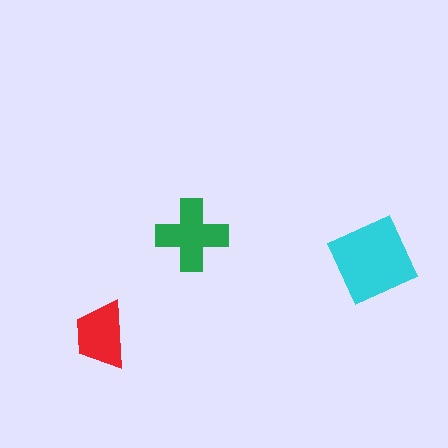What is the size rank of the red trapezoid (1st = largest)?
3rd.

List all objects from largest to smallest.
The cyan diamond, the green cross, the red trapezoid.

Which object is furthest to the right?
The cyan diamond is rightmost.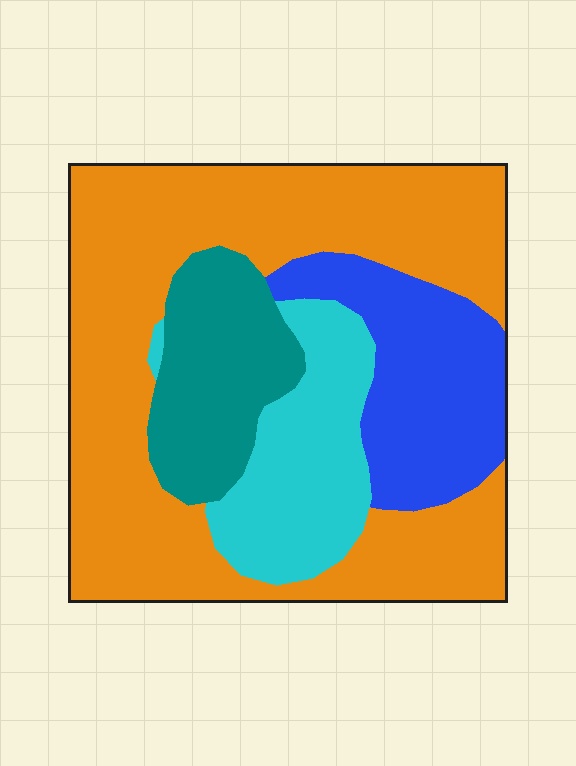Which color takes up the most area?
Orange, at roughly 55%.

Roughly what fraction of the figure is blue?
Blue covers 17% of the figure.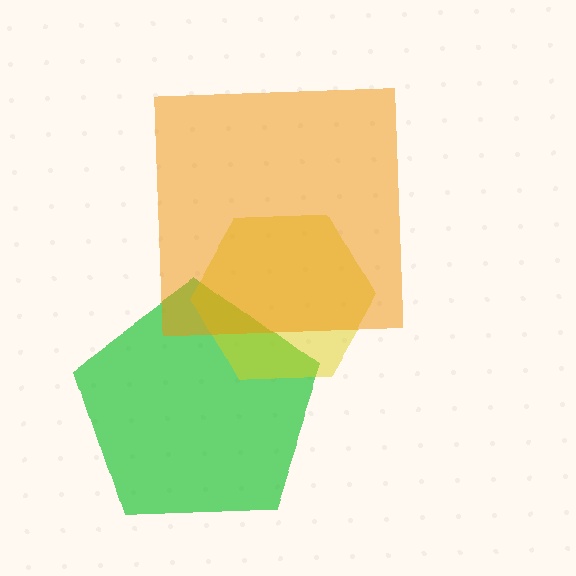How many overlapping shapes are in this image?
There are 3 overlapping shapes in the image.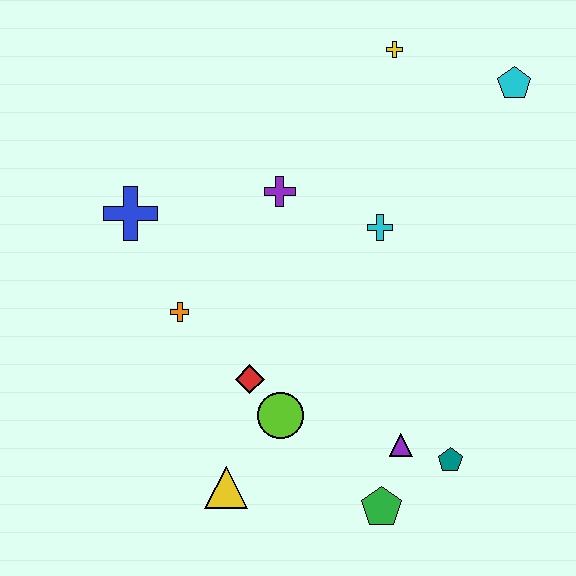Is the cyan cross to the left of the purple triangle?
Yes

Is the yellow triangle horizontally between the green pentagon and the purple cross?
No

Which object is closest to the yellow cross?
The cyan pentagon is closest to the yellow cross.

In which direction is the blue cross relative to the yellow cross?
The blue cross is to the left of the yellow cross.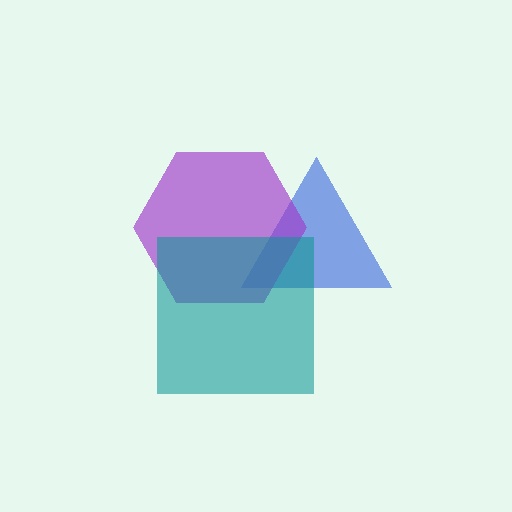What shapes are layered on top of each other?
The layered shapes are: a blue triangle, a purple hexagon, a teal square.